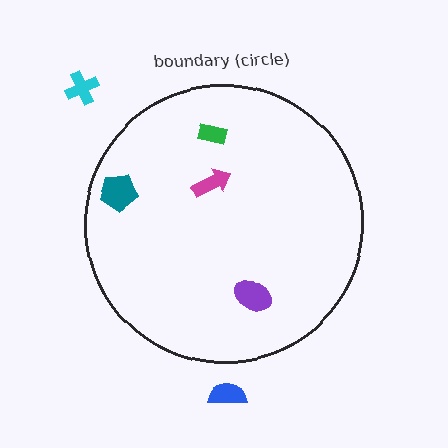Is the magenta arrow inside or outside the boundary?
Inside.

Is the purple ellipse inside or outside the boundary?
Inside.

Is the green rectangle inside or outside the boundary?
Inside.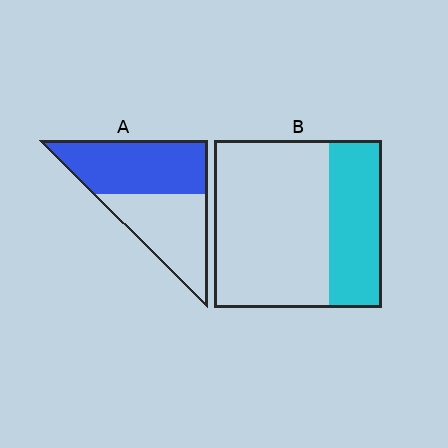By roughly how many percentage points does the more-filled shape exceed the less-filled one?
By roughly 20 percentage points (A over B).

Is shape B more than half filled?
No.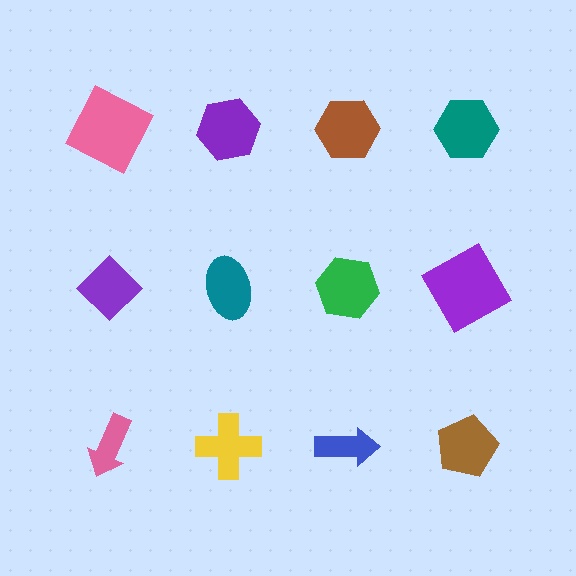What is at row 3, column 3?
A blue arrow.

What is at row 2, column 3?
A green hexagon.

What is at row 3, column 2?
A yellow cross.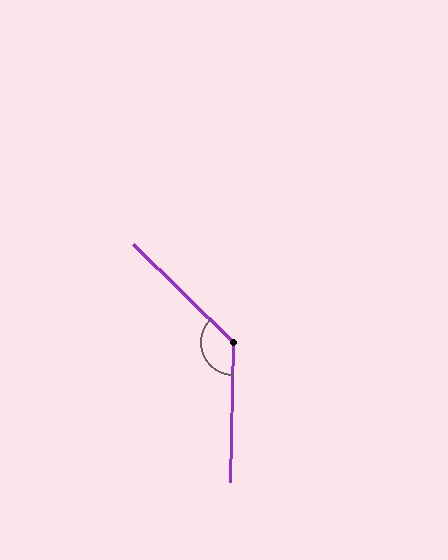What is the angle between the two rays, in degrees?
Approximately 133 degrees.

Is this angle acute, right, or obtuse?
It is obtuse.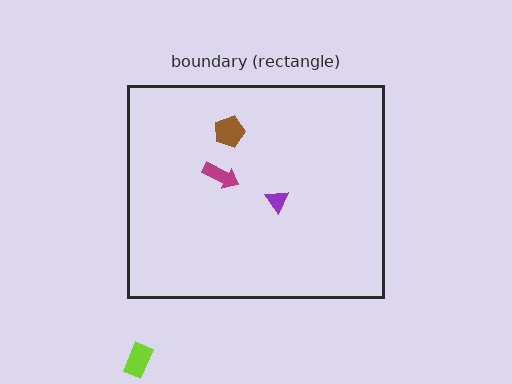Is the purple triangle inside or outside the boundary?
Inside.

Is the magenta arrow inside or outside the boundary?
Inside.